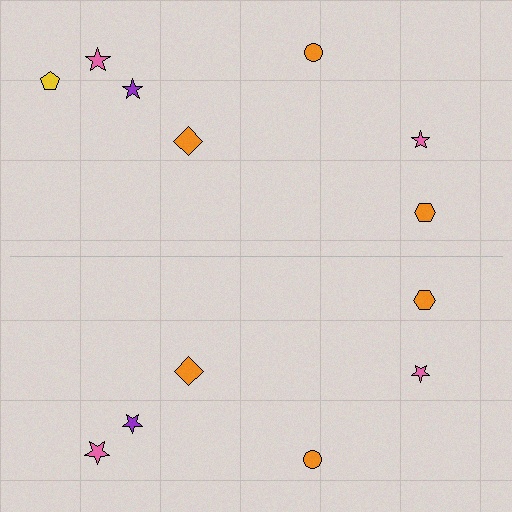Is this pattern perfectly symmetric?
No, the pattern is not perfectly symmetric. A yellow pentagon is missing from the bottom side.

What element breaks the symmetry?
A yellow pentagon is missing from the bottom side.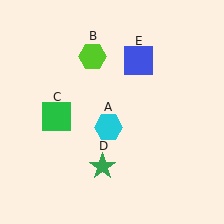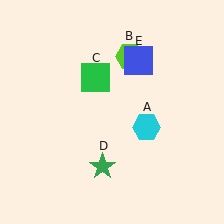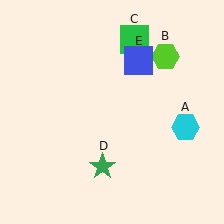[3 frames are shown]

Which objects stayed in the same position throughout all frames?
Green star (object D) and blue square (object E) remained stationary.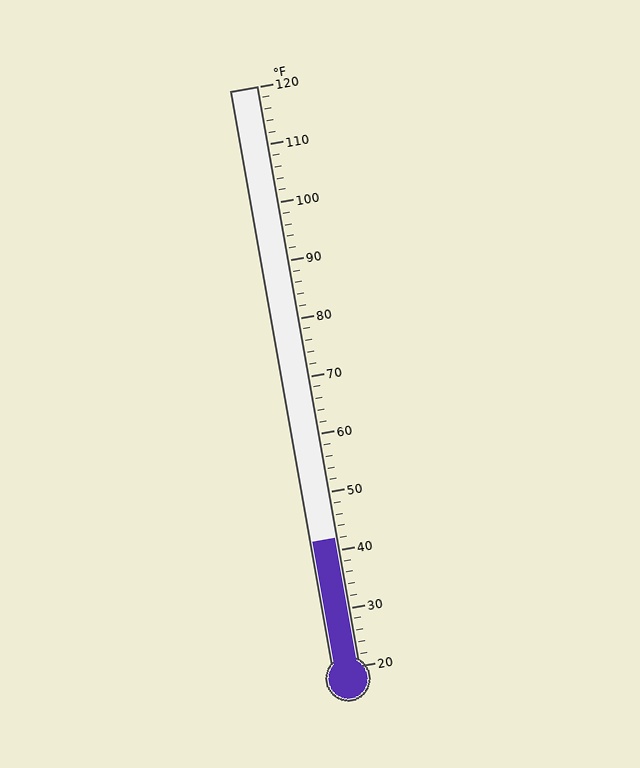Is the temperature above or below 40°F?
The temperature is above 40°F.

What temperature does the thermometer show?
The thermometer shows approximately 42°F.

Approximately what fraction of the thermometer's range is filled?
The thermometer is filled to approximately 20% of its range.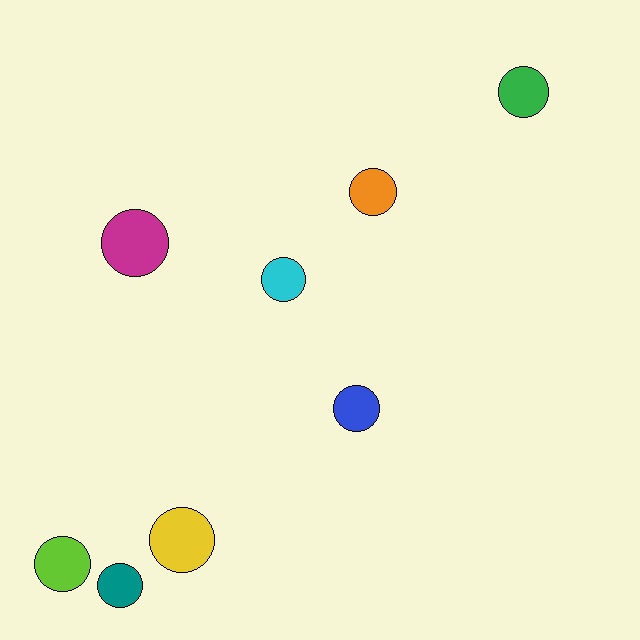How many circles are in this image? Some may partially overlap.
There are 8 circles.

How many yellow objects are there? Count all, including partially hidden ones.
There is 1 yellow object.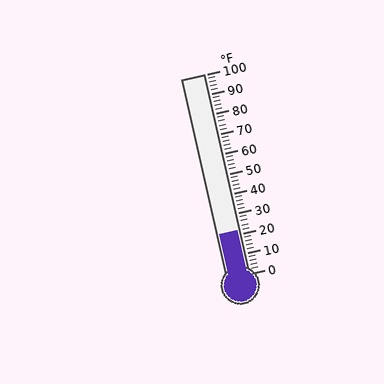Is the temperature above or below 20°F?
The temperature is above 20°F.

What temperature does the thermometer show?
The thermometer shows approximately 22°F.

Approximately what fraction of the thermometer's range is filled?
The thermometer is filled to approximately 20% of its range.